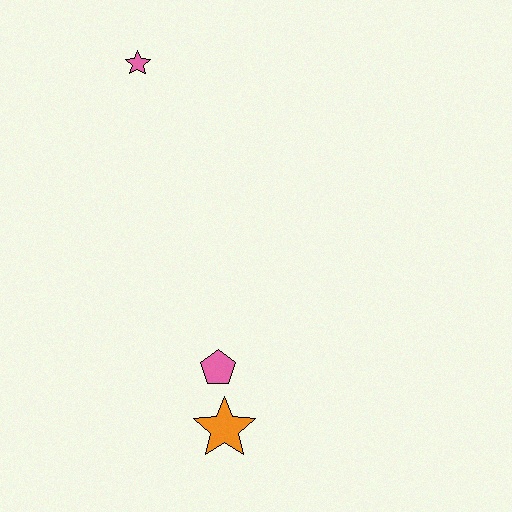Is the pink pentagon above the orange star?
Yes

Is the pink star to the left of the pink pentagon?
Yes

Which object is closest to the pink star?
The pink pentagon is closest to the pink star.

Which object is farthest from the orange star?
The pink star is farthest from the orange star.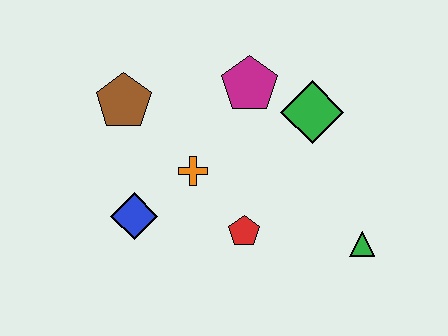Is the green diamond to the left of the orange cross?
No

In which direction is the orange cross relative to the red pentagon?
The orange cross is above the red pentagon.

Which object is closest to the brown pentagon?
The orange cross is closest to the brown pentagon.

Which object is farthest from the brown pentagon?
The green triangle is farthest from the brown pentagon.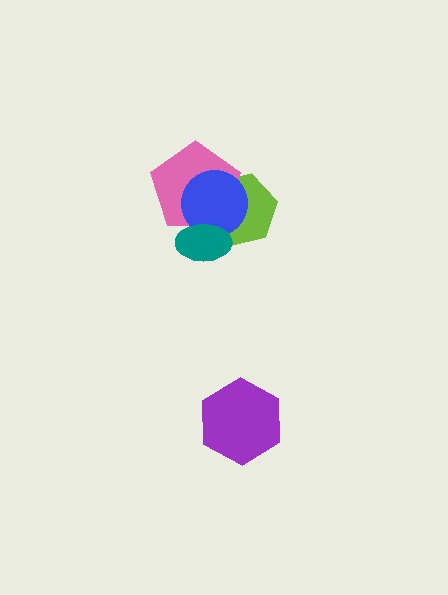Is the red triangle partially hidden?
Yes, it is partially covered by another shape.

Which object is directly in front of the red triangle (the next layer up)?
The pink pentagon is directly in front of the red triangle.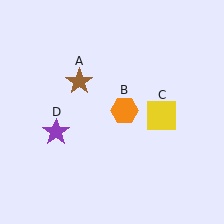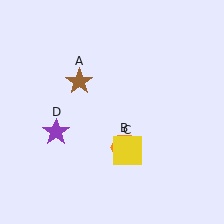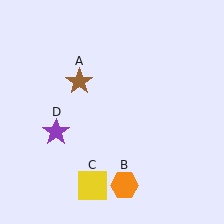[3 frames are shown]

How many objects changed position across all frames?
2 objects changed position: orange hexagon (object B), yellow square (object C).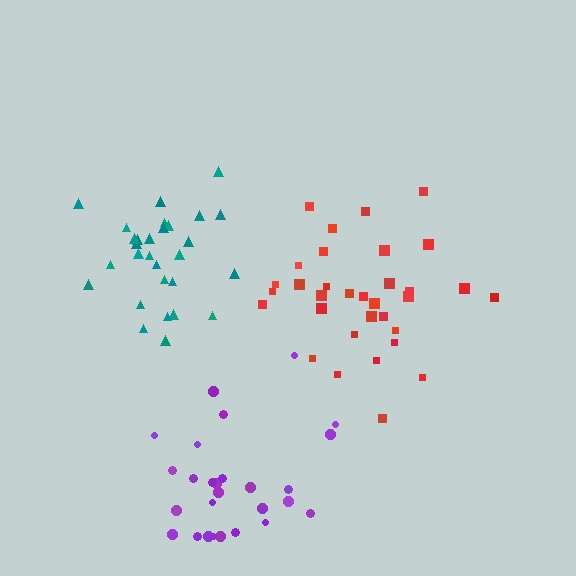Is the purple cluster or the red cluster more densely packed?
Red.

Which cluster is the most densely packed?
Teal.